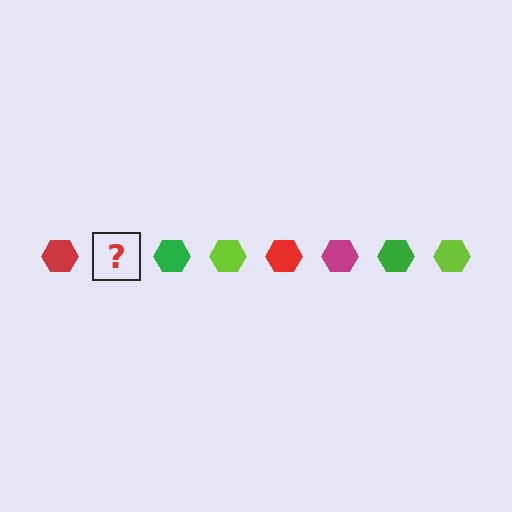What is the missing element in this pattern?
The missing element is a magenta hexagon.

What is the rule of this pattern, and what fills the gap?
The rule is that the pattern cycles through red, magenta, green, lime hexagons. The gap should be filled with a magenta hexagon.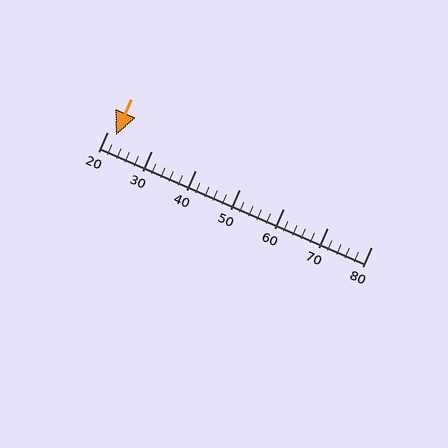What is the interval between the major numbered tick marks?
The major tick marks are spaced 10 units apart.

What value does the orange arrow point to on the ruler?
The orange arrow points to approximately 22.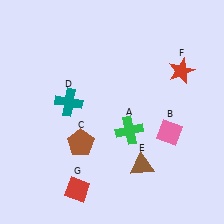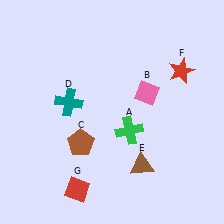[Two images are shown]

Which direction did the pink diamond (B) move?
The pink diamond (B) moved up.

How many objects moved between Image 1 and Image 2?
1 object moved between the two images.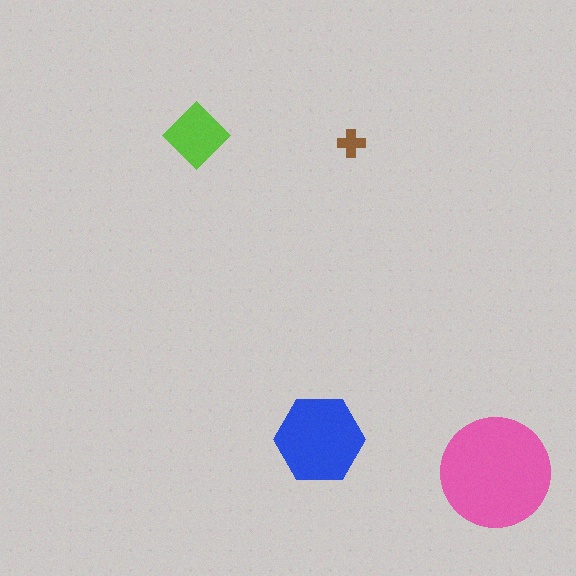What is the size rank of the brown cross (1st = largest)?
4th.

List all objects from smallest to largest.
The brown cross, the lime diamond, the blue hexagon, the pink circle.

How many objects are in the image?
There are 4 objects in the image.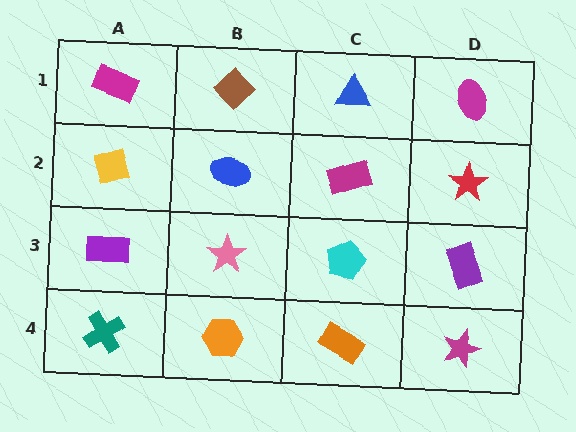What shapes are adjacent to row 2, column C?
A blue triangle (row 1, column C), a cyan pentagon (row 3, column C), a blue ellipse (row 2, column B), a red star (row 2, column D).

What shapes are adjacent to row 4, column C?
A cyan pentagon (row 3, column C), an orange hexagon (row 4, column B), a magenta star (row 4, column D).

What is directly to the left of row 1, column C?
A brown diamond.